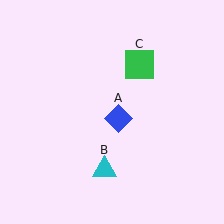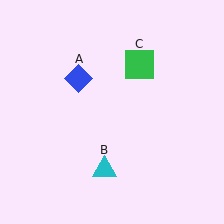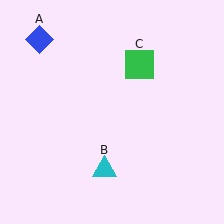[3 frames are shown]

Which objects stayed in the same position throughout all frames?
Cyan triangle (object B) and green square (object C) remained stationary.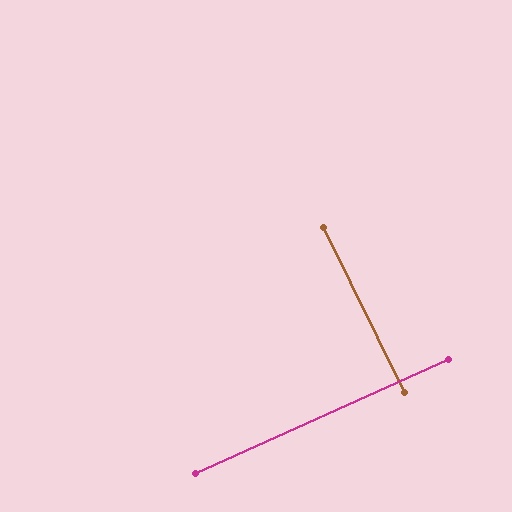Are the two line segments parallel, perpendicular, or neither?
Perpendicular — they meet at approximately 88°.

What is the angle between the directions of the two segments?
Approximately 88 degrees.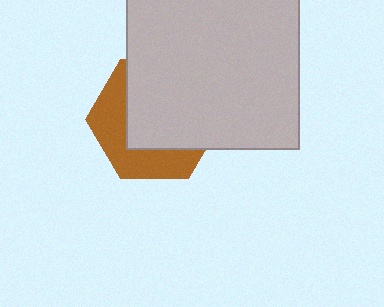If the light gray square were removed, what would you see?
You would see the complete brown hexagon.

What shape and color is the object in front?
The object in front is a light gray square.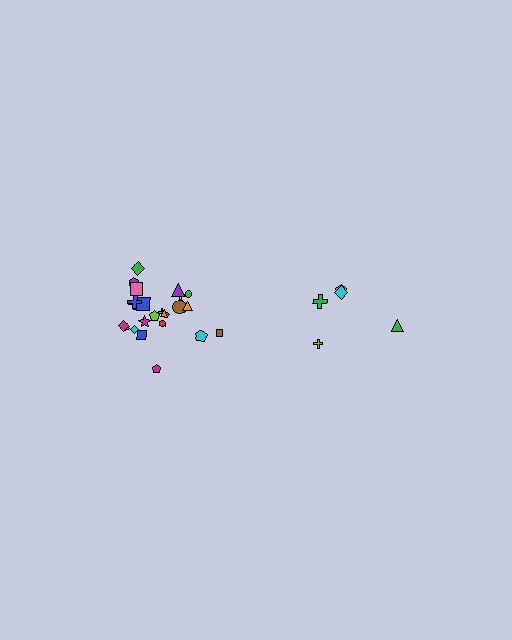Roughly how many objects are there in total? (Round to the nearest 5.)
Roughly 30 objects in total.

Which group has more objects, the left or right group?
The left group.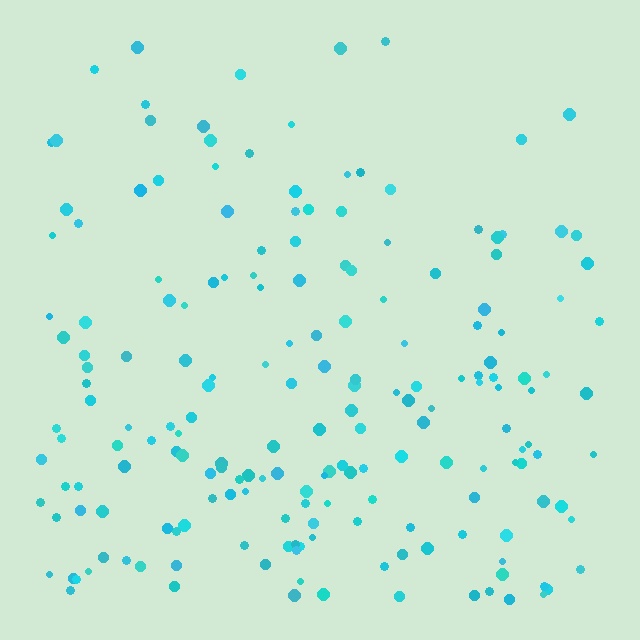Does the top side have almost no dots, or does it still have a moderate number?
Still a moderate number, just noticeably fewer than the bottom.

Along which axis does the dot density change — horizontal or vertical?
Vertical.